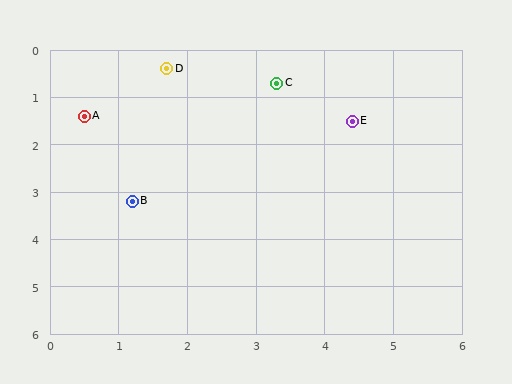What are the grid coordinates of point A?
Point A is at approximately (0.5, 1.4).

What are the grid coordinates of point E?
Point E is at approximately (4.4, 1.5).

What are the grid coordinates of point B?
Point B is at approximately (1.2, 3.2).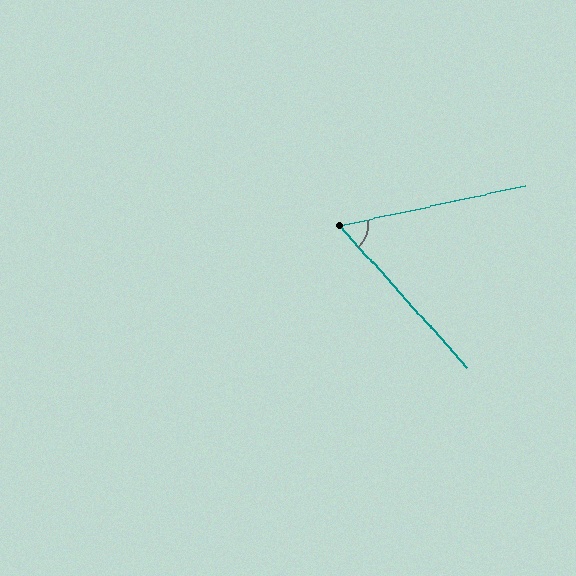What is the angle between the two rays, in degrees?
Approximately 60 degrees.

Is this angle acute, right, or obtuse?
It is acute.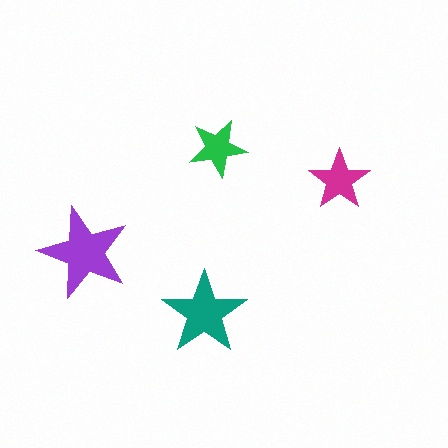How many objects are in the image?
There are 4 objects in the image.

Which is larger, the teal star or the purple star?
The purple one.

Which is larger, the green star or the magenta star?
The magenta one.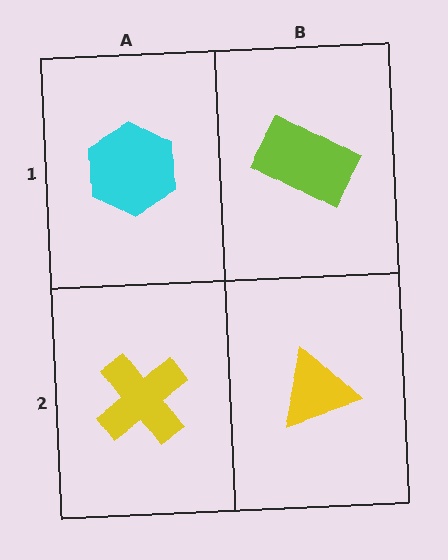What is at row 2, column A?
A yellow cross.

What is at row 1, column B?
A lime rectangle.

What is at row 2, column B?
A yellow triangle.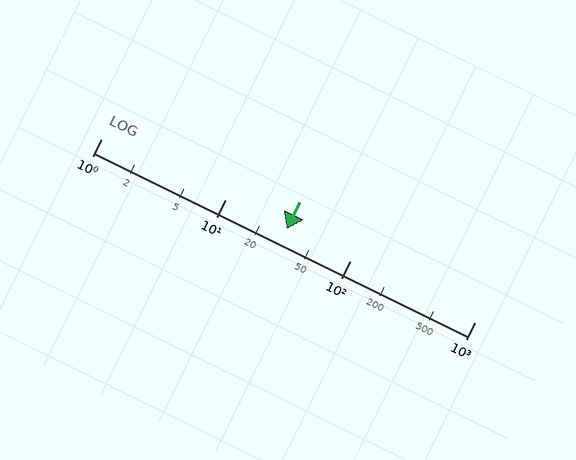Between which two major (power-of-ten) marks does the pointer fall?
The pointer is between 10 and 100.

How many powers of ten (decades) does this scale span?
The scale spans 3 decades, from 1 to 1000.